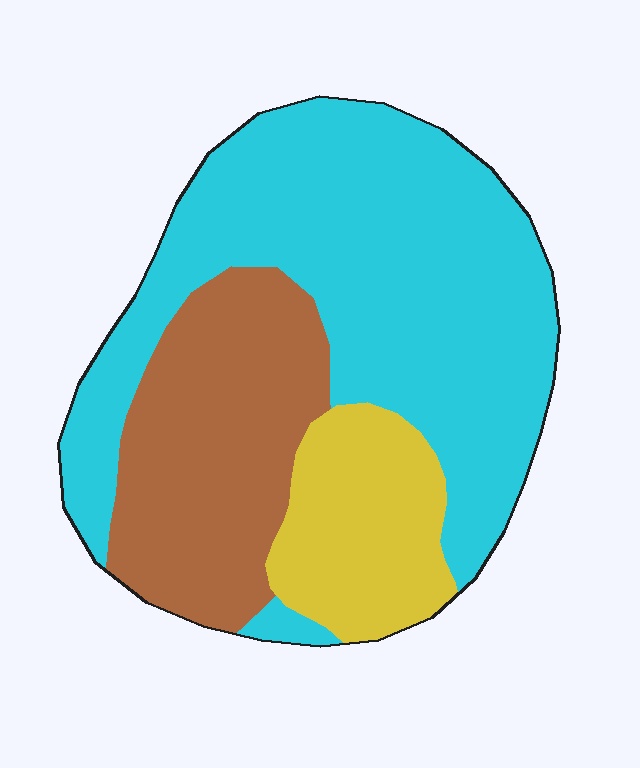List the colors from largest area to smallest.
From largest to smallest: cyan, brown, yellow.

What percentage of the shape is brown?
Brown takes up between a quarter and a half of the shape.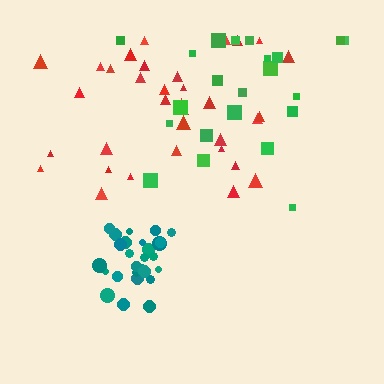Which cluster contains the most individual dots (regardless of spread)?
Red (34).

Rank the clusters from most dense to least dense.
teal, red, green.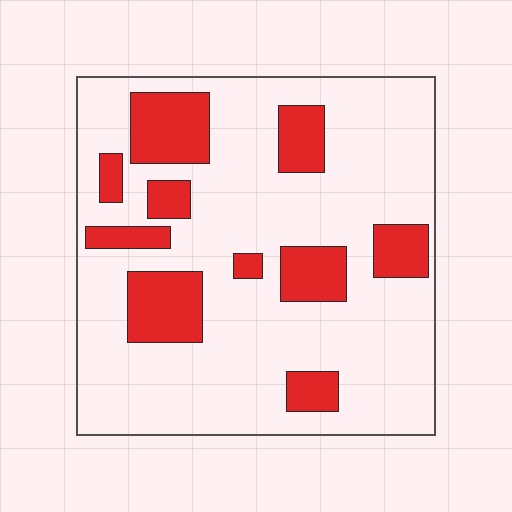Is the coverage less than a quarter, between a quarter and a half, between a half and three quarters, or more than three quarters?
Less than a quarter.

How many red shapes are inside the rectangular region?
10.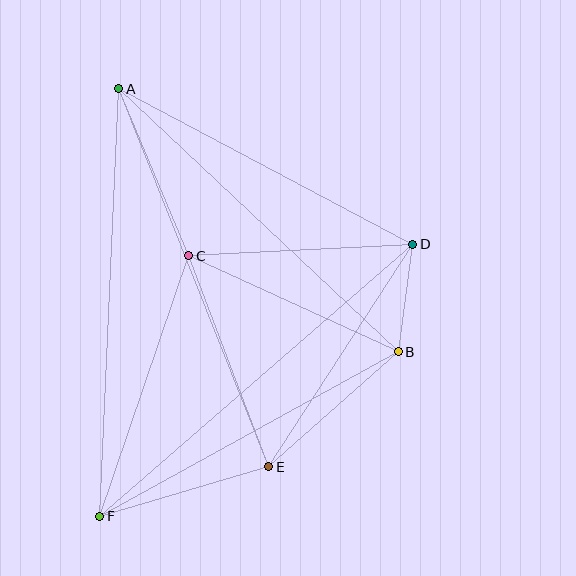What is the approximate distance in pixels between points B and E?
The distance between B and E is approximately 173 pixels.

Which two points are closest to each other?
Points B and D are closest to each other.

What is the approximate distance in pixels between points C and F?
The distance between C and F is approximately 275 pixels.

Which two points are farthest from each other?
Points A and F are farthest from each other.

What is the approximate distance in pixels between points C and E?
The distance between C and E is approximately 226 pixels.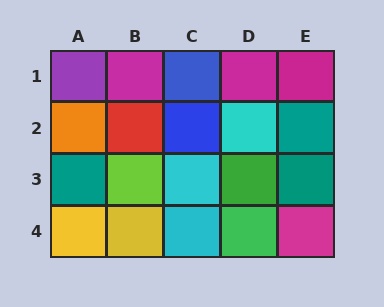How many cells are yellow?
2 cells are yellow.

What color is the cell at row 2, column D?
Cyan.